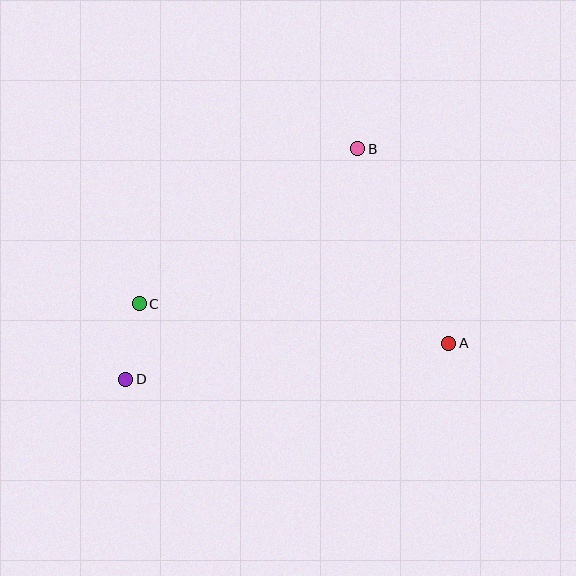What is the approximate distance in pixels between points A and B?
The distance between A and B is approximately 215 pixels.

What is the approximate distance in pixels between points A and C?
The distance between A and C is approximately 312 pixels.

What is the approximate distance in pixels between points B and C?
The distance between B and C is approximately 268 pixels.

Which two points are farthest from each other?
Points B and D are farthest from each other.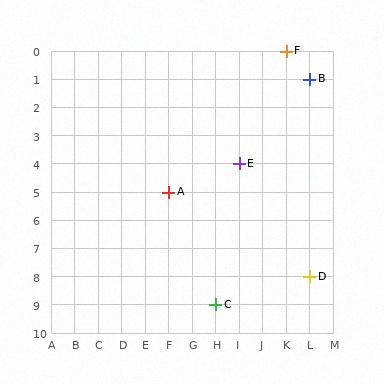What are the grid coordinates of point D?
Point D is at grid coordinates (L, 8).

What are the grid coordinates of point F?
Point F is at grid coordinates (K, 0).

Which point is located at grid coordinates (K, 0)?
Point F is at (K, 0).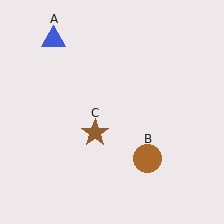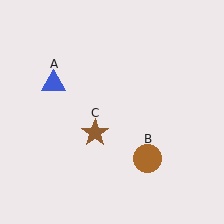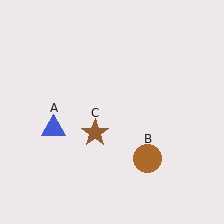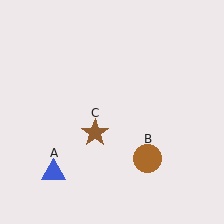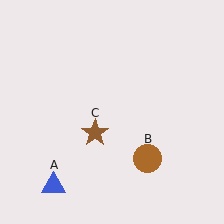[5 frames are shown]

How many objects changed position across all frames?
1 object changed position: blue triangle (object A).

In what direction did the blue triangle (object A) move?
The blue triangle (object A) moved down.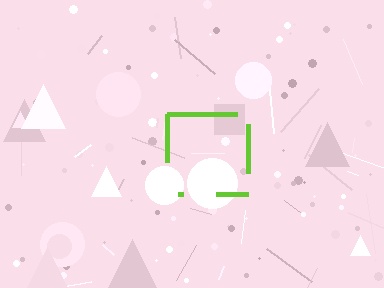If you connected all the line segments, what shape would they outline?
They would outline a square.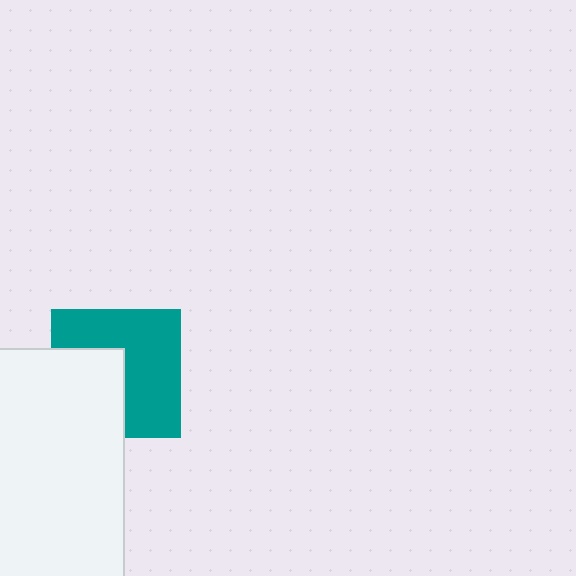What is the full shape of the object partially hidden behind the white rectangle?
The partially hidden object is a teal square.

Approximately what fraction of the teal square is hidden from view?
Roughly 40% of the teal square is hidden behind the white rectangle.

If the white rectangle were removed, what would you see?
You would see the complete teal square.